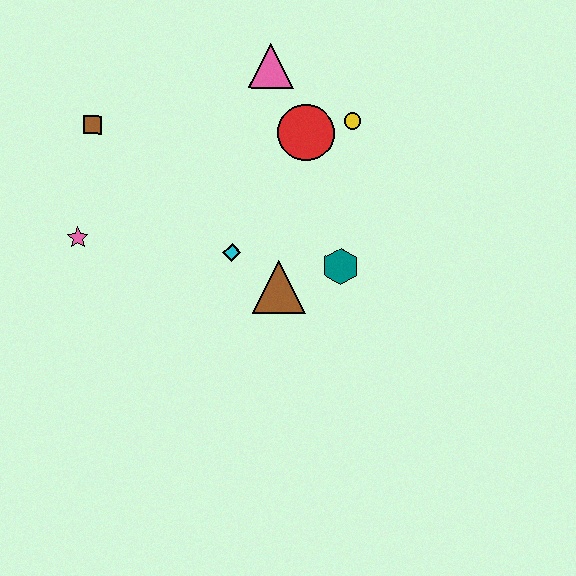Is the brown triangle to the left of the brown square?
No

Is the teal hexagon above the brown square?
No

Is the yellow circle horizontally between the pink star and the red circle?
No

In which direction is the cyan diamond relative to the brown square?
The cyan diamond is to the right of the brown square.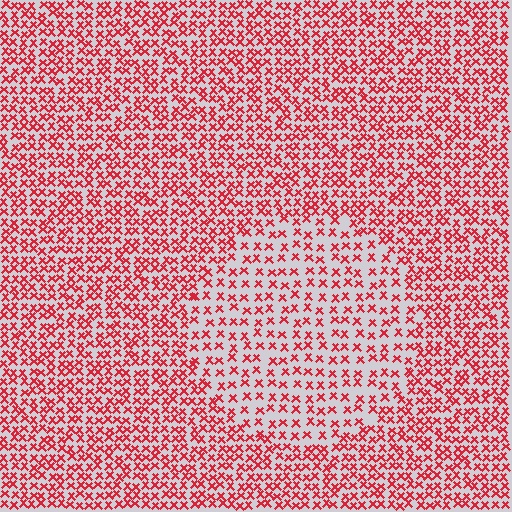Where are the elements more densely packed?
The elements are more densely packed outside the circle boundary.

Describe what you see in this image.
The image contains small red elements arranged at two different densities. A circle-shaped region is visible where the elements are less densely packed than the surrounding area.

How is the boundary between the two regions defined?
The boundary is defined by a change in element density (approximately 1.8x ratio). All elements are the same color, size, and shape.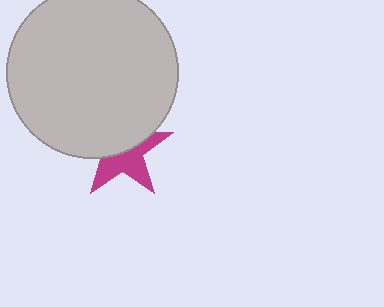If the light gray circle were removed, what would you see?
You would see the complete magenta star.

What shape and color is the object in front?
The object in front is a light gray circle.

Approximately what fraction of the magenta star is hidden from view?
Roughly 51% of the magenta star is hidden behind the light gray circle.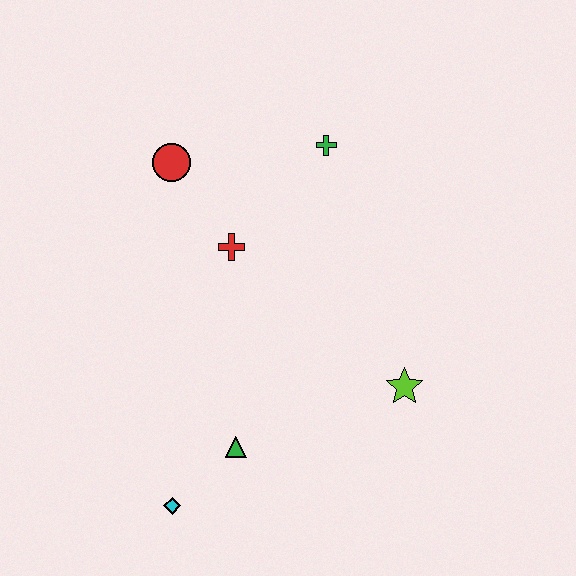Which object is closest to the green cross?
The red cross is closest to the green cross.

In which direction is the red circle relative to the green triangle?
The red circle is above the green triangle.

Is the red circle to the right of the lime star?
No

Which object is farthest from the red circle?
The cyan diamond is farthest from the red circle.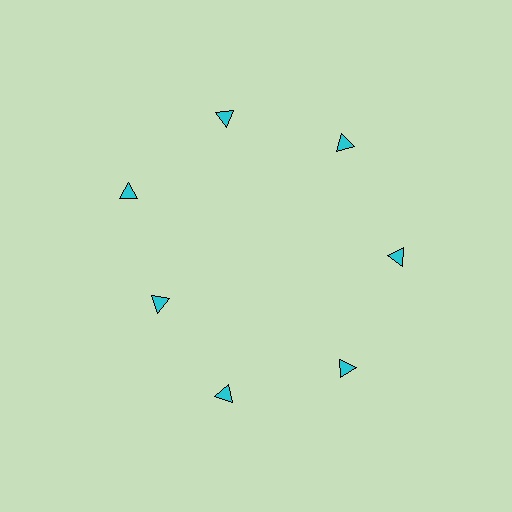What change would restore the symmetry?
The symmetry would be restored by moving it outward, back onto the ring so that all 7 triangles sit at equal angles and equal distance from the center.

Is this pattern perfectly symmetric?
No. The 7 cyan triangles are arranged in a ring, but one element near the 8 o'clock position is pulled inward toward the center, breaking the 7-fold rotational symmetry.